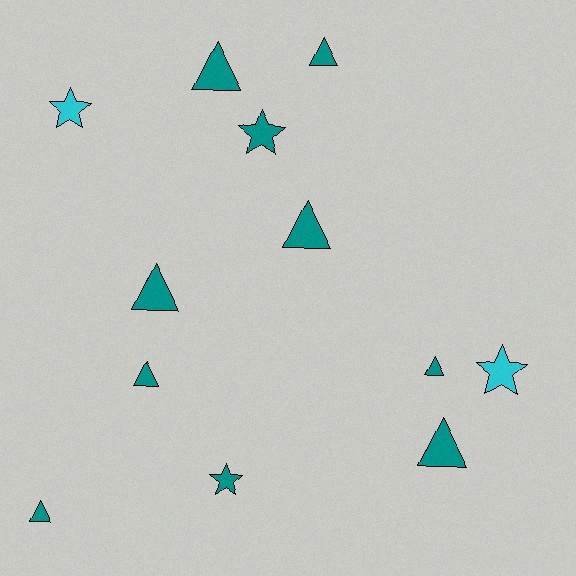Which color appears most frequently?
Teal, with 10 objects.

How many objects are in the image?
There are 12 objects.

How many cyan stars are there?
There are 2 cyan stars.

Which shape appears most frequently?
Triangle, with 8 objects.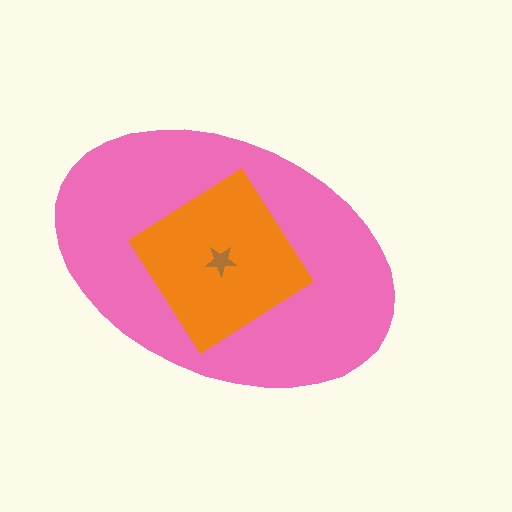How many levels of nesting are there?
3.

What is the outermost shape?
The pink ellipse.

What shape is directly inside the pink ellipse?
The orange diamond.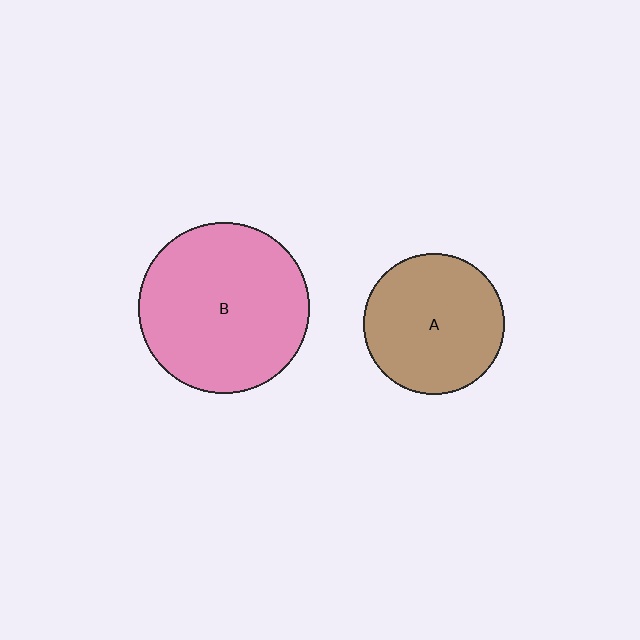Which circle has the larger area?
Circle B (pink).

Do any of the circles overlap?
No, none of the circles overlap.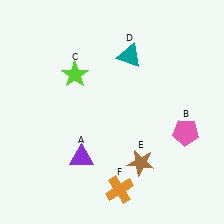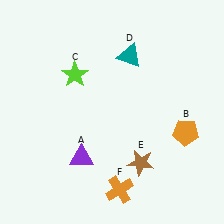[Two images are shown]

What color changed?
The pentagon (B) changed from pink in Image 1 to orange in Image 2.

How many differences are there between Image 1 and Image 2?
There is 1 difference between the two images.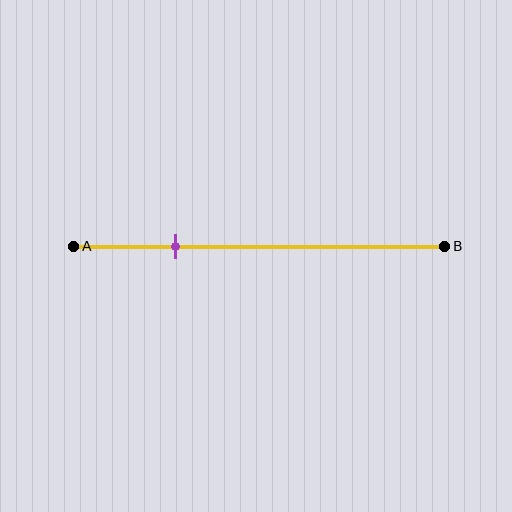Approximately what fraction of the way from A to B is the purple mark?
The purple mark is approximately 25% of the way from A to B.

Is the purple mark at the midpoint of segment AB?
No, the mark is at about 25% from A, not at the 50% midpoint.